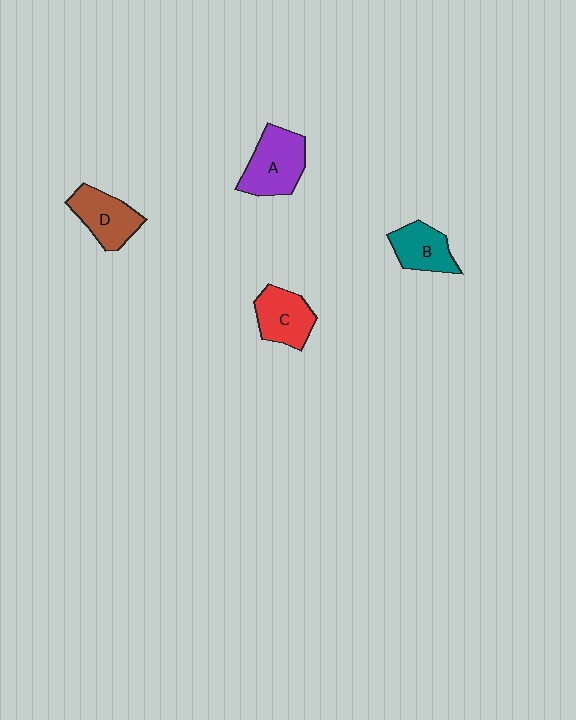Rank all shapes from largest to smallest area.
From largest to smallest: A (purple), D (brown), C (red), B (teal).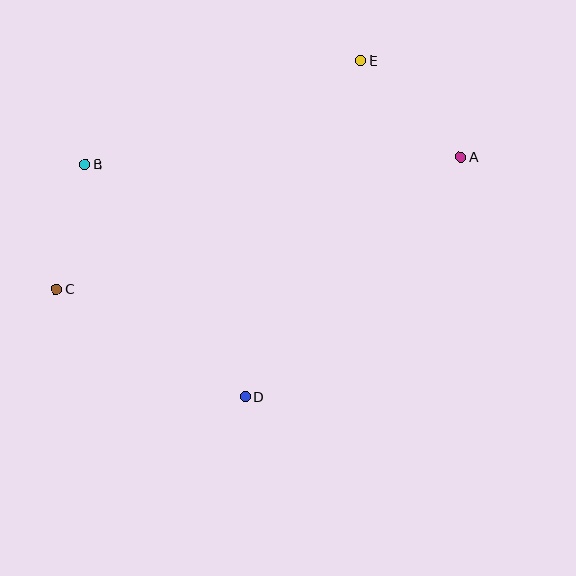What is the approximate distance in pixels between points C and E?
The distance between C and E is approximately 381 pixels.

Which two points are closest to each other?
Points B and C are closest to each other.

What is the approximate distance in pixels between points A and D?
The distance between A and D is approximately 322 pixels.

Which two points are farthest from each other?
Points A and C are farthest from each other.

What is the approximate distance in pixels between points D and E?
The distance between D and E is approximately 356 pixels.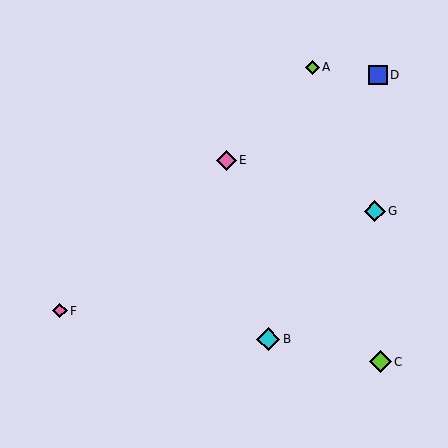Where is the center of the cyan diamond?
The center of the cyan diamond is at (268, 339).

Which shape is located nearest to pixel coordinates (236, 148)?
The pink diamond (labeled E) at (226, 161) is nearest to that location.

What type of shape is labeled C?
Shape C is a lime diamond.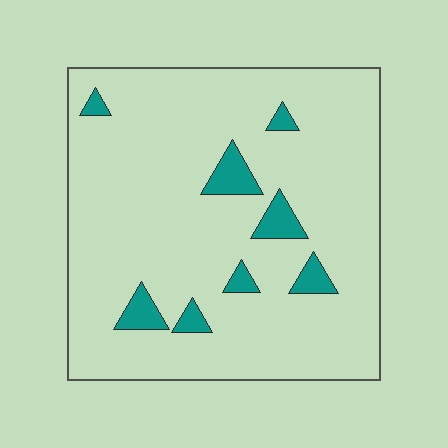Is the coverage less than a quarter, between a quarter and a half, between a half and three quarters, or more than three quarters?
Less than a quarter.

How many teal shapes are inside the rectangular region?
8.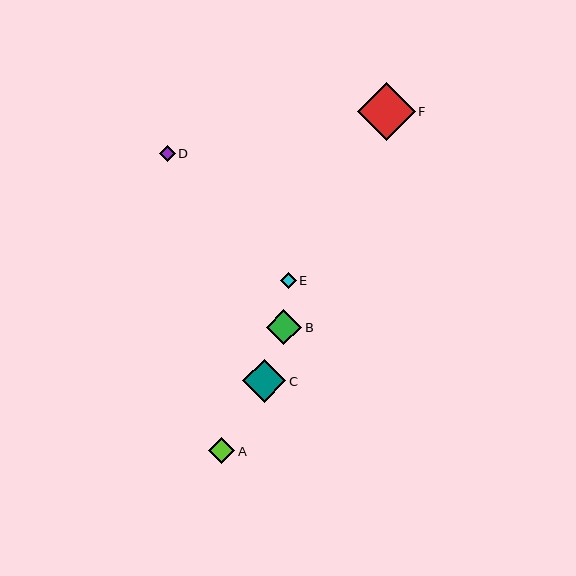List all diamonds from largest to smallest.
From largest to smallest: F, C, B, A, E, D.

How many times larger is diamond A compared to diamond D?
Diamond A is approximately 1.7 times the size of diamond D.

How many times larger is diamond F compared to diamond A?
Diamond F is approximately 2.2 times the size of diamond A.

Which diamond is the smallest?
Diamond D is the smallest with a size of approximately 16 pixels.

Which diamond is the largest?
Diamond F is the largest with a size of approximately 58 pixels.